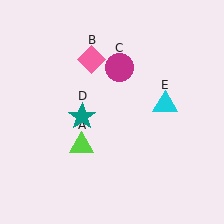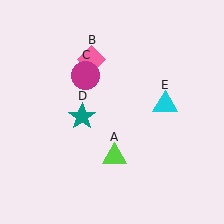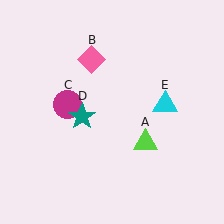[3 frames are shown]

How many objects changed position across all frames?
2 objects changed position: lime triangle (object A), magenta circle (object C).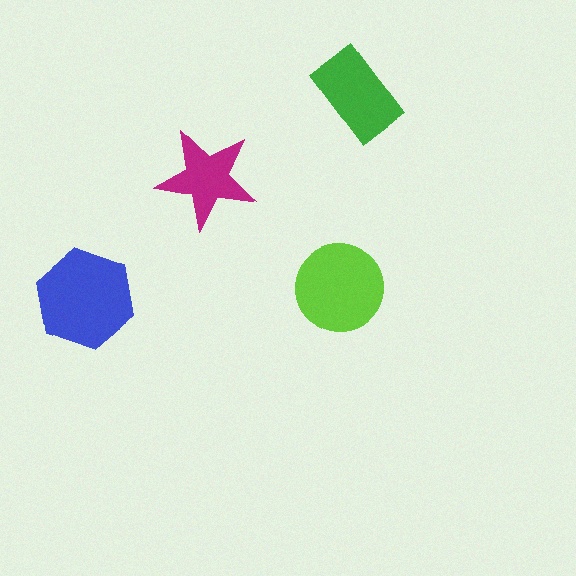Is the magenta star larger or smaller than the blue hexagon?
Smaller.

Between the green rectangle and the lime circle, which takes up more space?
The lime circle.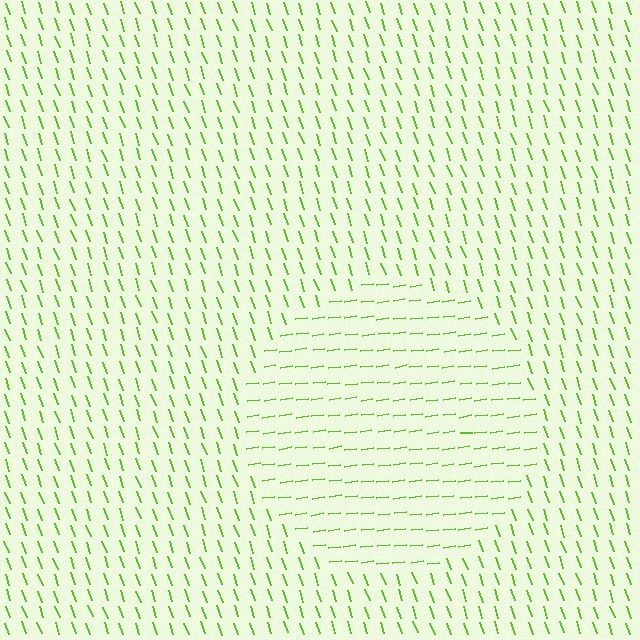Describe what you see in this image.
The image is filled with small lime line segments. A circle region in the image has lines oriented differently from the surrounding lines, creating a visible texture boundary.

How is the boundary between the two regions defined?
The boundary is defined purely by a change in line orientation (approximately 79 degrees difference). All lines are the same color and thickness.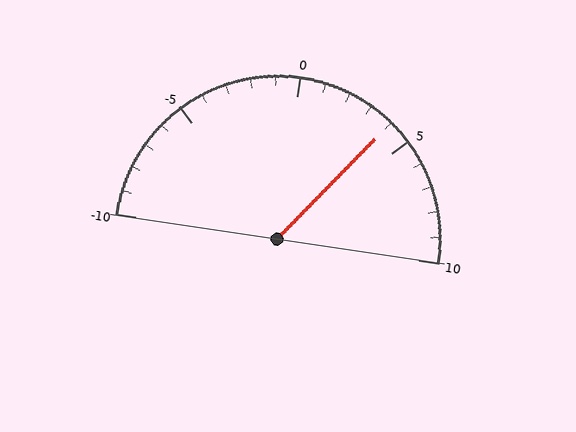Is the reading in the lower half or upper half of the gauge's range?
The reading is in the upper half of the range (-10 to 10).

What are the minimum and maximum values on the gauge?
The gauge ranges from -10 to 10.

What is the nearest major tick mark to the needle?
The nearest major tick mark is 5.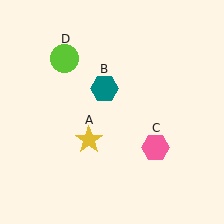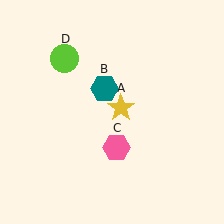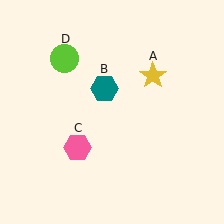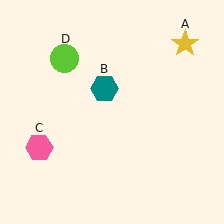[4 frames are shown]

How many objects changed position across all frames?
2 objects changed position: yellow star (object A), pink hexagon (object C).